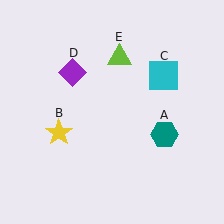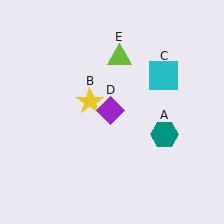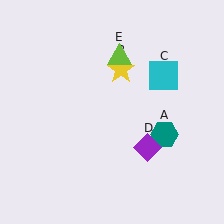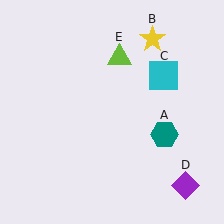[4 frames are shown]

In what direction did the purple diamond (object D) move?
The purple diamond (object D) moved down and to the right.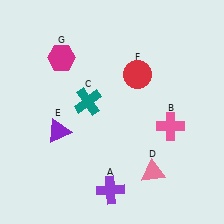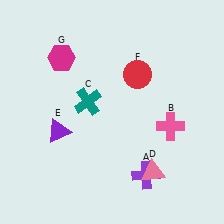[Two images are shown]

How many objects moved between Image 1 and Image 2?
1 object moved between the two images.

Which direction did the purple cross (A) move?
The purple cross (A) moved right.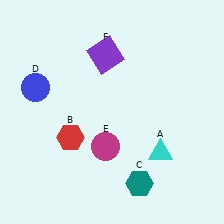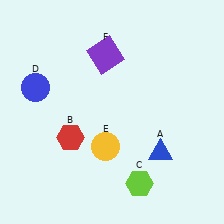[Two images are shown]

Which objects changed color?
A changed from cyan to blue. C changed from teal to lime. E changed from magenta to yellow.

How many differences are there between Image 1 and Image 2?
There are 3 differences between the two images.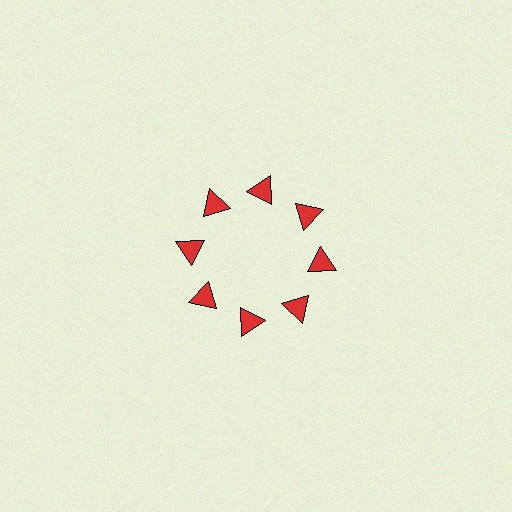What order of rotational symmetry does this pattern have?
This pattern has 8-fold rotational symmetry.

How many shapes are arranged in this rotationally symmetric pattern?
There are 8 shapes, arranged in 8 groups of 1.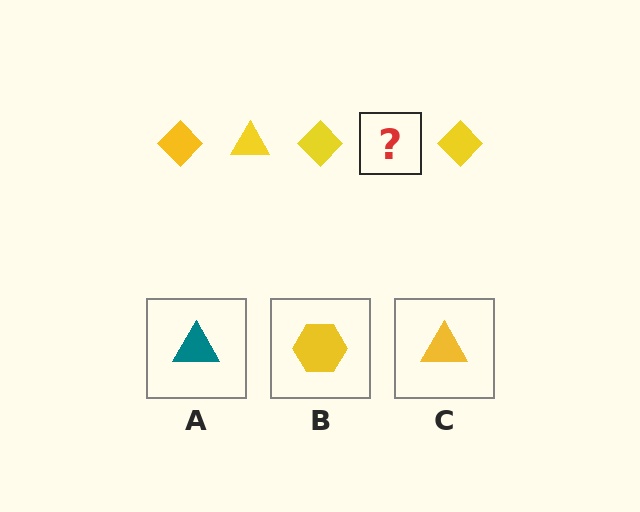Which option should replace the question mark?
Option C.